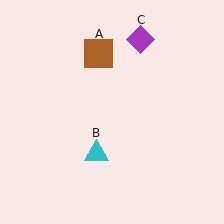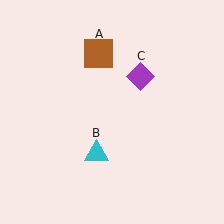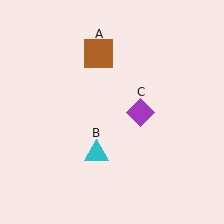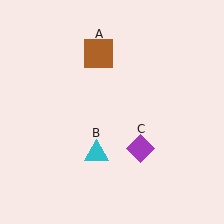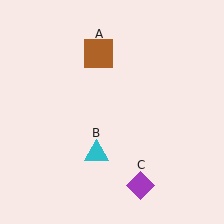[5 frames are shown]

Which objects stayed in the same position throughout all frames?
Brown square (object A) and cyan triangle (object B) remained stationary.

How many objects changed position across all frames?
1 object changed position: purple diamond (object C).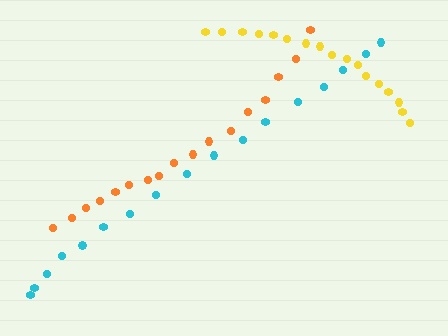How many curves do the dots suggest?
There are 3 distinct paths.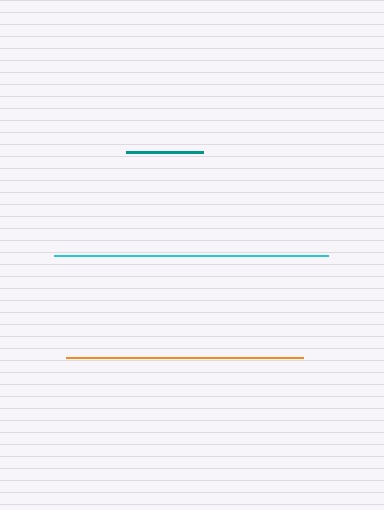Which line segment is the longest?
The cyan line is the longest at approximately 274 pixels.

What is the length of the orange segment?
The orange segment is approximately 236 pixels long.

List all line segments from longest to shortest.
From longest to shortest: cyan, orange, teal.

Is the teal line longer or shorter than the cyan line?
The cyan line is longer than the teal line.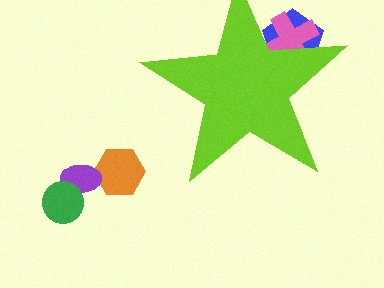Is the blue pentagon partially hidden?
Yes, the blue pentagon is partially hidden behind the lime star.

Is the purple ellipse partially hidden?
No, the purple ellipse is fully visible.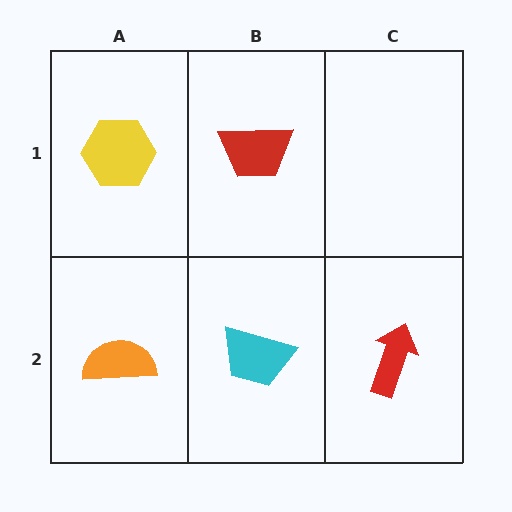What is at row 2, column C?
A red arrow.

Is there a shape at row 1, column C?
No, that cell is empty.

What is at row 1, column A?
A yellow hexagon.